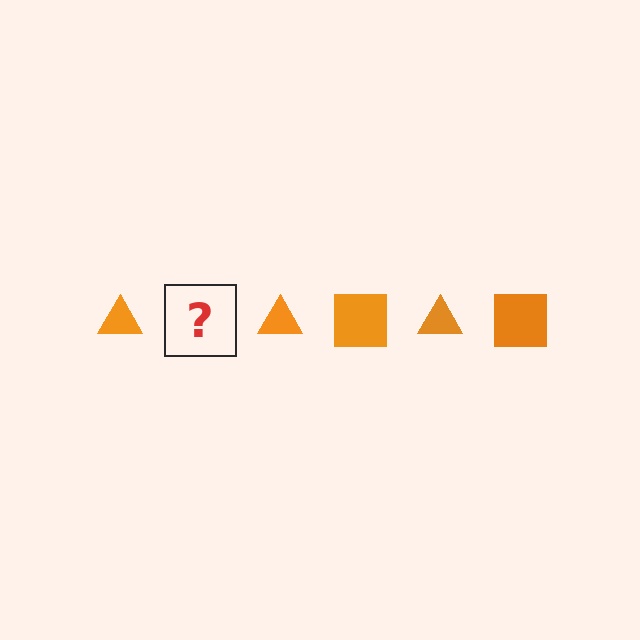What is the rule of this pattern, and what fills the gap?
The rule is that the pattern cycles through triangle, square shapes in orange. The gap should be filled with an orange square.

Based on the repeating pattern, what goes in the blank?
The blank should be an orange square.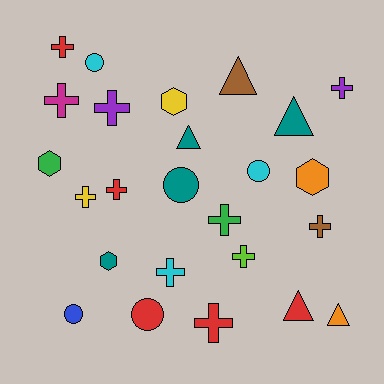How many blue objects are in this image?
There is 1 blue object.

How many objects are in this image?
There are 25 objects.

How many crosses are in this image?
There are 11 crosses.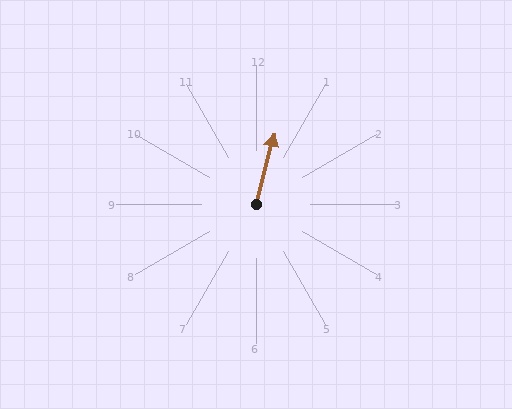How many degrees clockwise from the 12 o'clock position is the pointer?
Approximately 14 degrees.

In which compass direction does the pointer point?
North.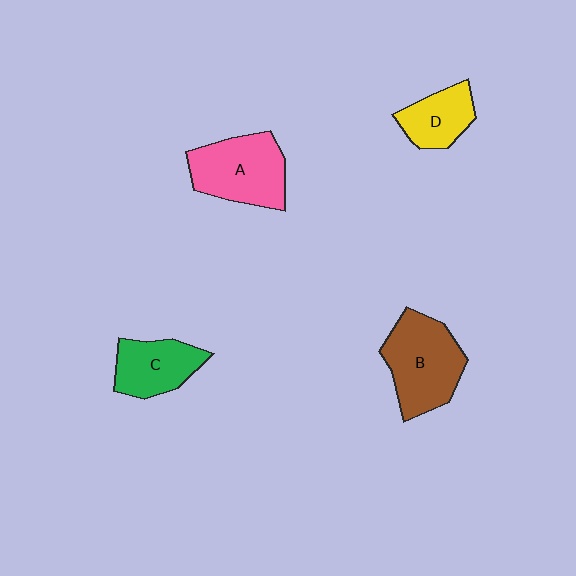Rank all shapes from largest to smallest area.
From largest to smallest: B (brown), A (pink), C (green), D (yellow).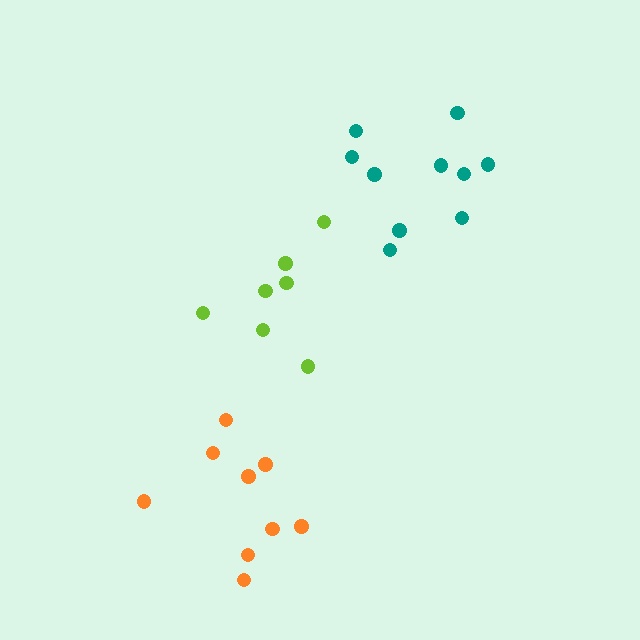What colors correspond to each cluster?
The clusters are colored: orange, lime, teal.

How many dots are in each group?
Group 1: 9 dots, Group 2: 7 dots, Group 3: 10 dots (26 total).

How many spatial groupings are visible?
There are 3 spatial groupings.